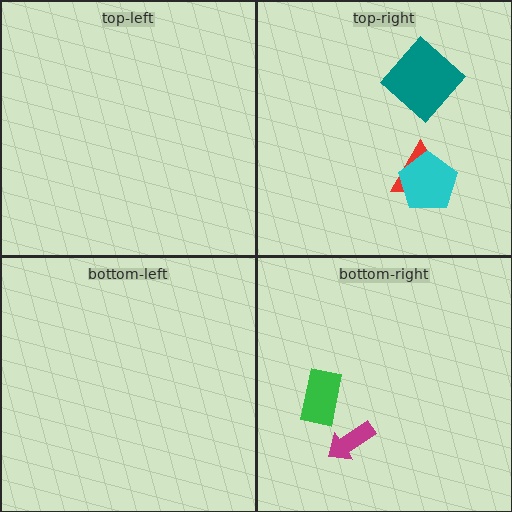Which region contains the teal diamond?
The top-right region.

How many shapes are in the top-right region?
3.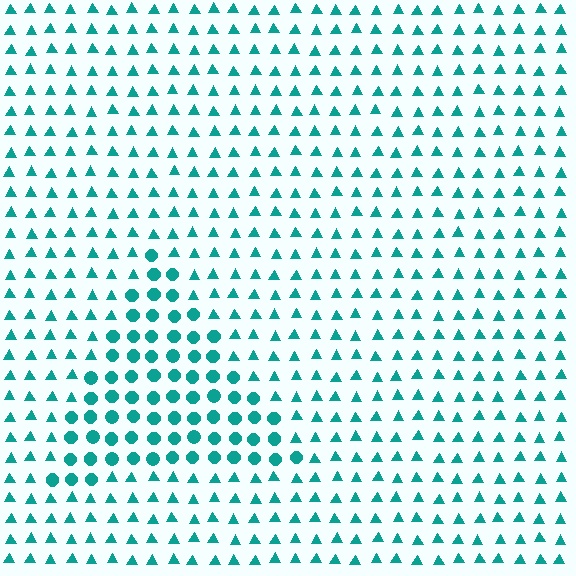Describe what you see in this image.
The image is filled with small teal elements arranged in a uniform grid. A triangle-shaped region contains circles, while the surrounding area contains triangles. The boundary is defined purely by the change in element shape.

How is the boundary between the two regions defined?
The boundary is defined by a change in element shape: circles inside vs. triangles outside. All elements share the same color and spacing.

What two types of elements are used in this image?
The image uses circles inside the triangle region and triangles outside it.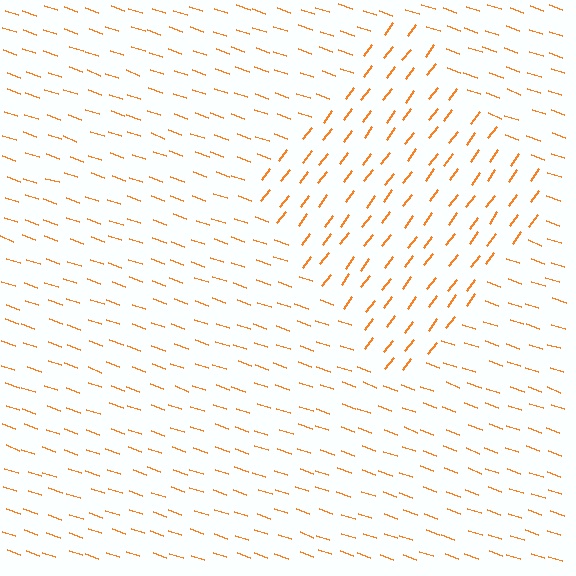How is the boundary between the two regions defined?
The boundary is defined purely by a change in line orientation (approximately 73 degrees difference). All lines are the same color and thickness.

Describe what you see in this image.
The image is filled with small orange line segments. A diamond region in the image has lines oriented differently from the surrounding lines, creating a visible texture boundary.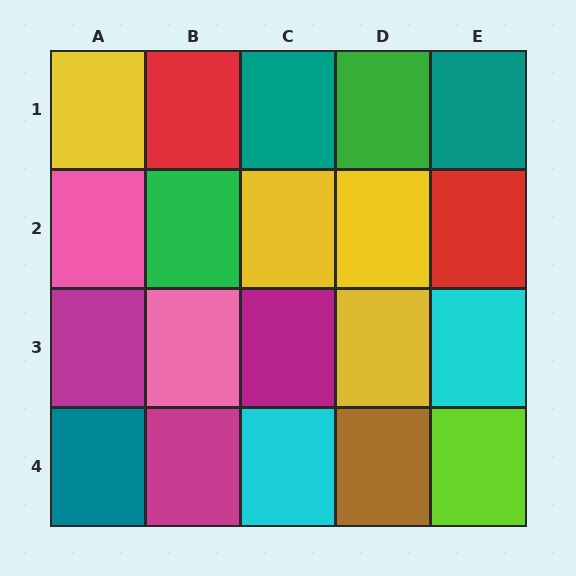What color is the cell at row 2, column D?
Yellow.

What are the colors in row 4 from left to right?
Teal, magenta, cyan, brown, lime.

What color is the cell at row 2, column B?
Green.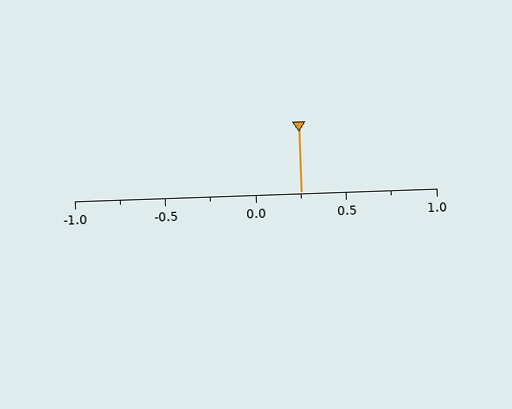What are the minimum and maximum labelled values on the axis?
The axis runs from -1.0 to 1.0.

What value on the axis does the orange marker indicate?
The marker indicates approximately 0.25.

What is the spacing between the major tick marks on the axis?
The major ticks are spaced 0.5 apart.